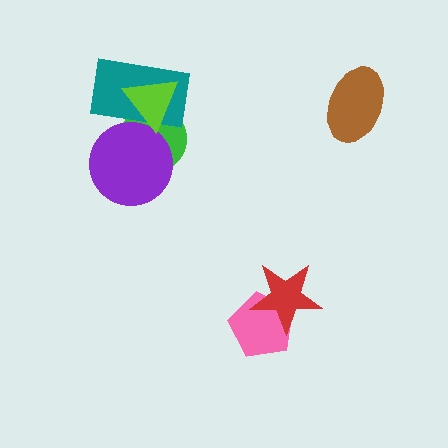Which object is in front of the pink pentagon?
The red star is in front of the pink pentagon.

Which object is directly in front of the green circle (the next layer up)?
The purple circle is directly in front of the green circle.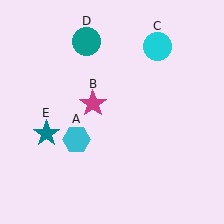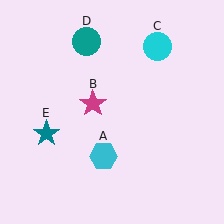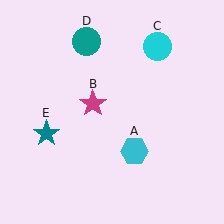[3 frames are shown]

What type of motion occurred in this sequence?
The cyan hexagon (object A) rotated counterclockwise around the center of the scene.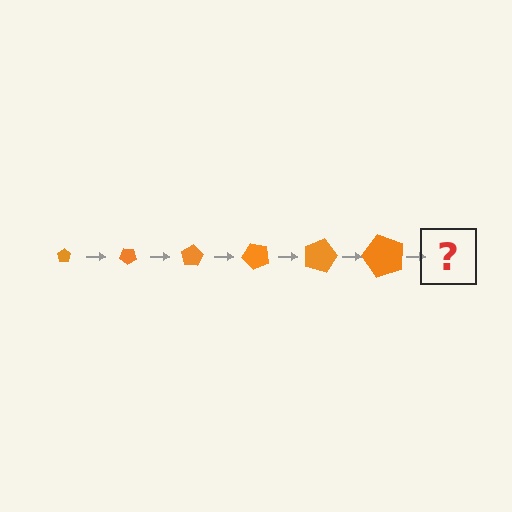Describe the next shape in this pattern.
It should be a pentagon, larger than the previous one and rotated 240 degrees from the start.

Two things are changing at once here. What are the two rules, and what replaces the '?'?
The two rules are that the pentagon grows larger each step and it rotates 40 degrees each step. The '?' should be a pentagon, larger than the previous one and rotated 240 degrees from the start.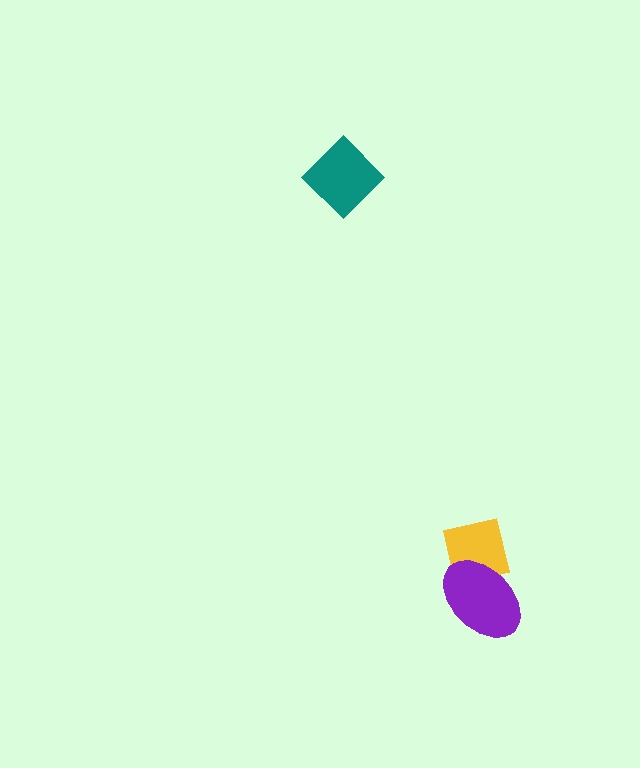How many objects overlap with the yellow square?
1 object overlaps with the yellow square.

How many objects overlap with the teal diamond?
0 objects overlap with the teal diamond.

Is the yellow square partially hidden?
Yes, it is partially covered by another shape.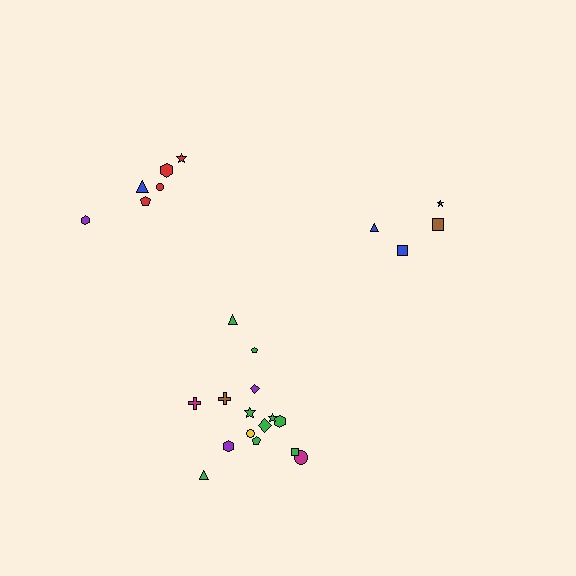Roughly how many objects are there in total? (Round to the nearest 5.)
Roughly 25 objects in total.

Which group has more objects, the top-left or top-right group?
The top-left group.